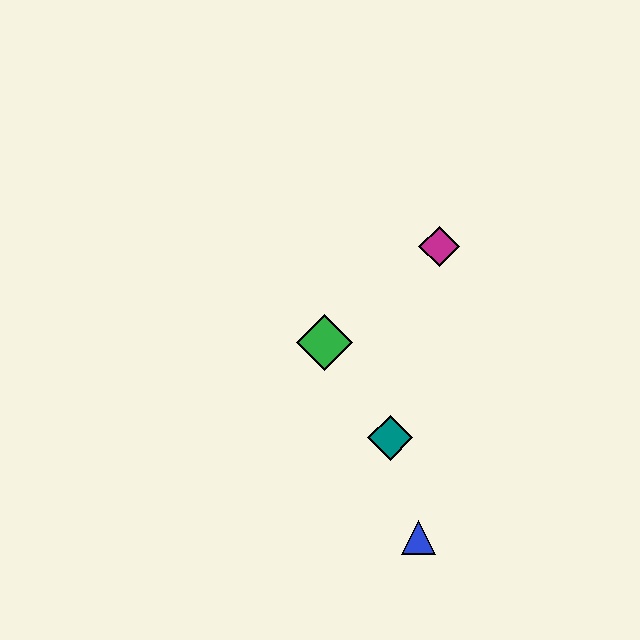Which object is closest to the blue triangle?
The teal diamond is closest to the blue triangle.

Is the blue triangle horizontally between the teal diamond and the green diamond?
No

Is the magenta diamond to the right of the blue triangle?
Yes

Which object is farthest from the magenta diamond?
The blue triangle is farthest from the magenta diamond.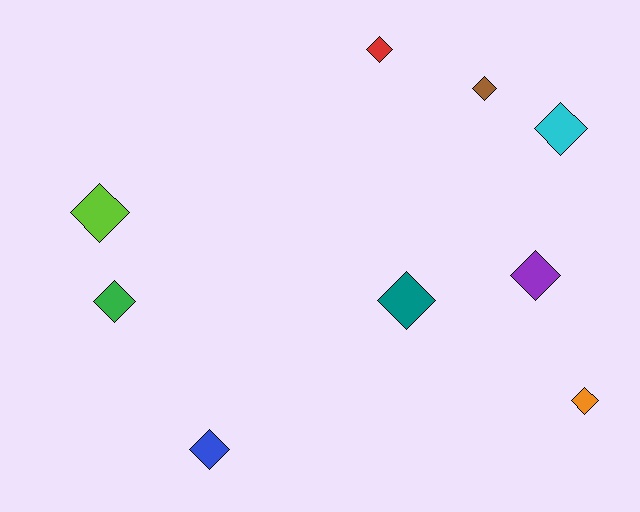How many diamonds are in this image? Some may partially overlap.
There are 9 diamonds.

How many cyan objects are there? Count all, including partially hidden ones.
There is 1 cyan object.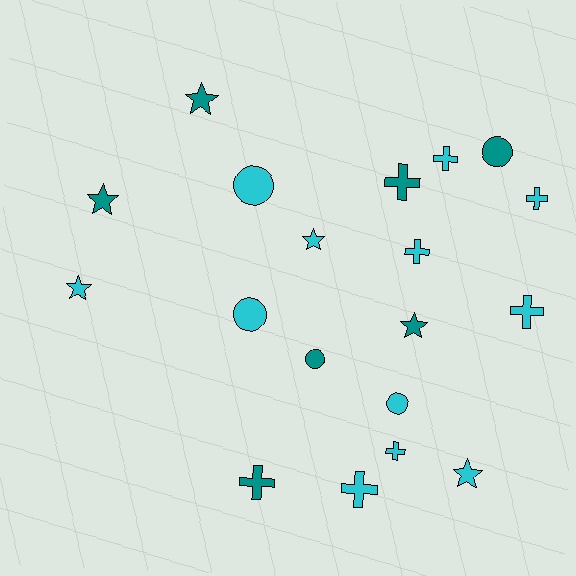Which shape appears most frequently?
Cross, with 8 objects.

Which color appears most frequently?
Cyan, with 12 objects.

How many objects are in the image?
There are 19 objects.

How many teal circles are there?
There are 2 teal circles.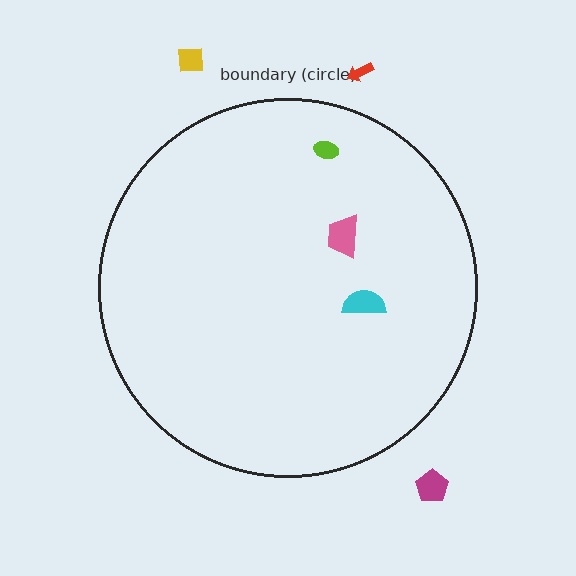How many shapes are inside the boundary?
3 inside, 3 outside.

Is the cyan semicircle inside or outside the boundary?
Inside.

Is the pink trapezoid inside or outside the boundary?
Inside.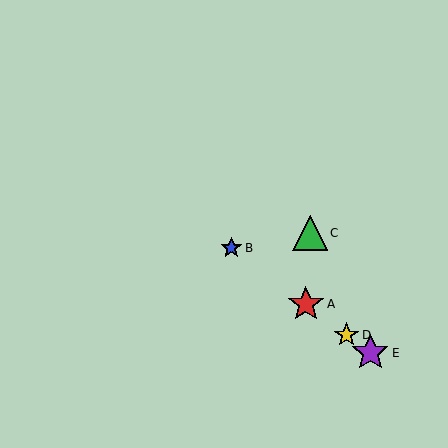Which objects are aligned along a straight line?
Objects A, B, D, E are aligned along a straight line.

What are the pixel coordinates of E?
Object E is at (370, 353).